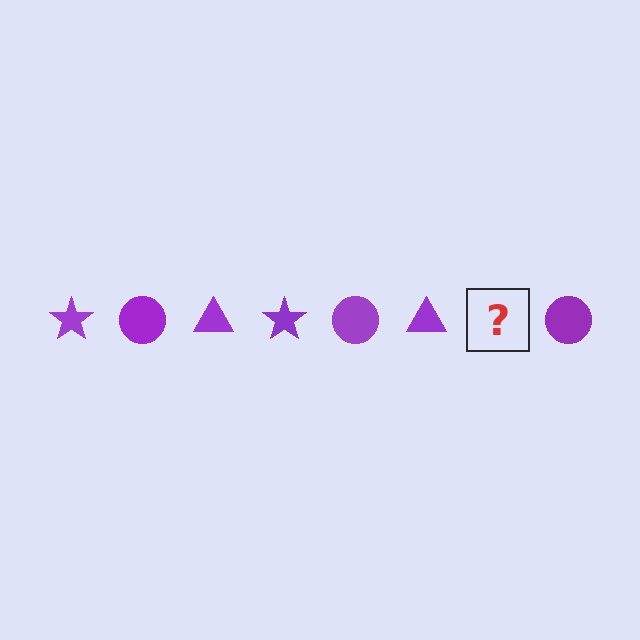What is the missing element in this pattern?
The missing element is a purple star.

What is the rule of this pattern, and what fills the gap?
The rule is that the pattern cycles through star, circle, triangle shapes in purple. The gap should be filled with a purple star.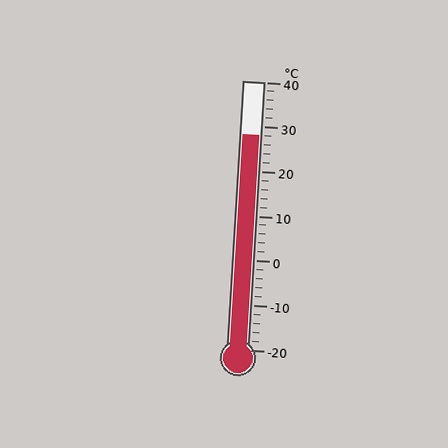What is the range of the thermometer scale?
The thermometer scale ranges from -20°C to 40°C.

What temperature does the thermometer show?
The thermometer shows approximately 28°C.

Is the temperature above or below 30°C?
The temperature is below 30°C.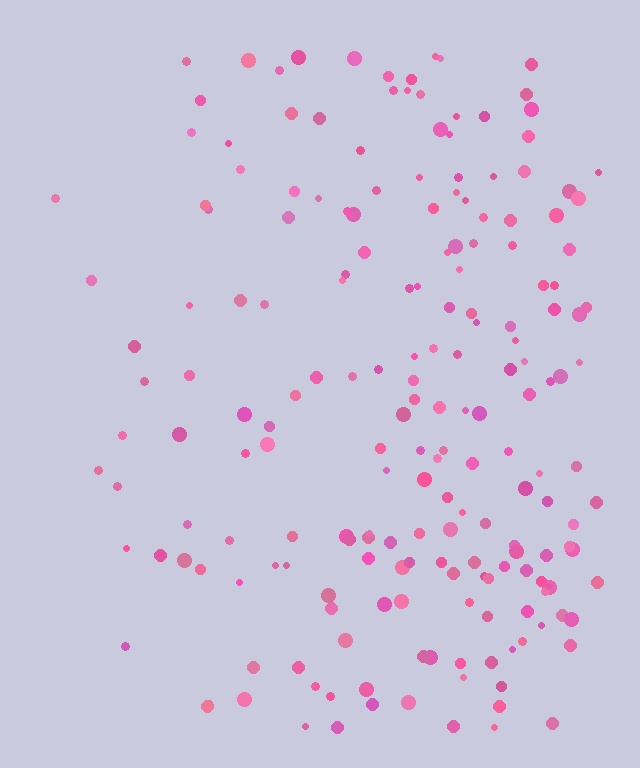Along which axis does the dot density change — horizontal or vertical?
Horizontal.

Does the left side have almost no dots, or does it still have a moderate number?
Still a moderate number, just noticeably fewer than the right.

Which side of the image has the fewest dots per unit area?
The left.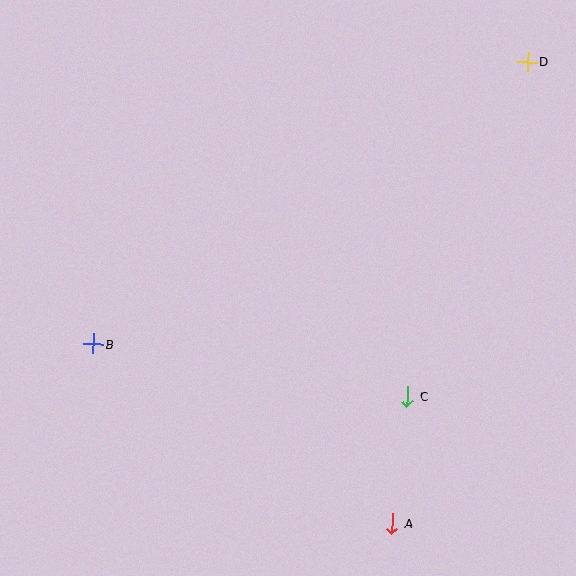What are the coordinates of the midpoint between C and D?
The midpoint between C and D is at (467, 229).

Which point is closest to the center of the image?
Point C at (407, 396) is closest to the center.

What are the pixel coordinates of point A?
Point A is at (392, 524).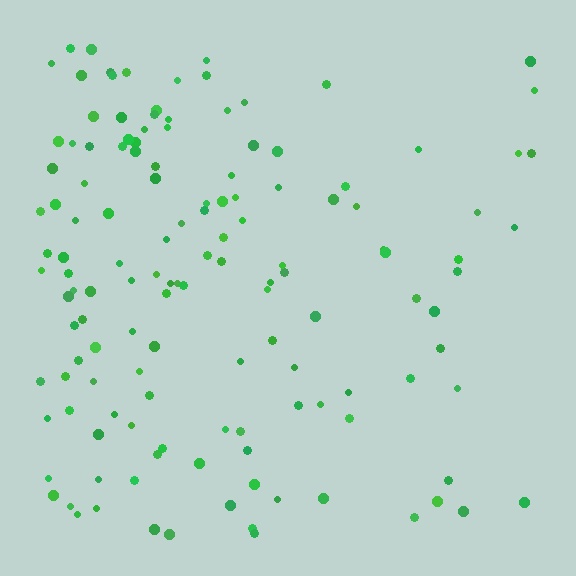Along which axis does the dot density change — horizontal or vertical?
Horizontal.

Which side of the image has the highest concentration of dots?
The left.